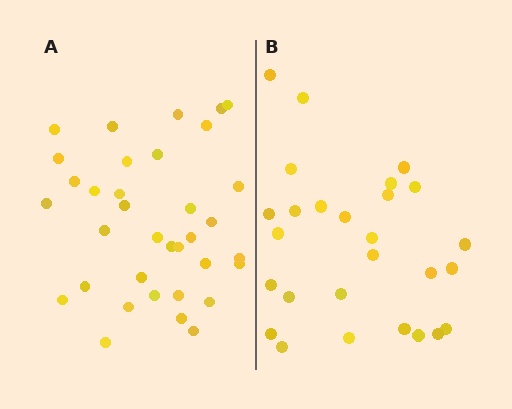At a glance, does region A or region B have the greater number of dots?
Region A (the left region) has more dots.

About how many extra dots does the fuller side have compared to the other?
Region A has roughly 8 or so more dots than region B.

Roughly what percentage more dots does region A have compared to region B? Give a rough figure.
About 30% more.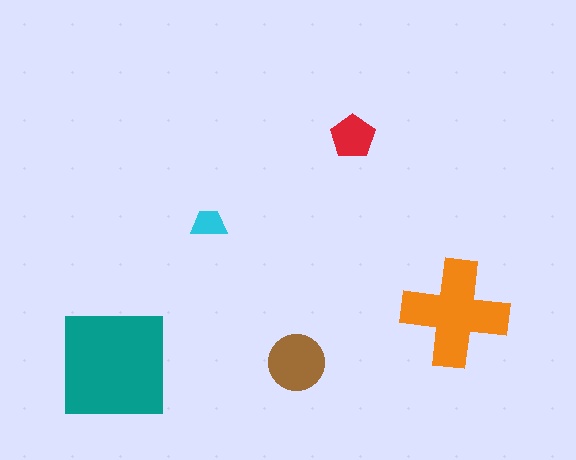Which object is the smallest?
The cyan trapezoid.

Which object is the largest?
The teal square.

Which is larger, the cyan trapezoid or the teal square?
The teal square.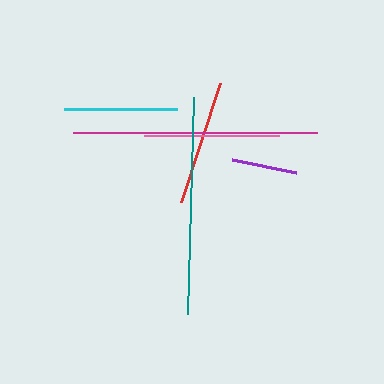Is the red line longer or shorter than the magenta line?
The magenta line is longer than the red line.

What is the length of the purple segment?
The purple segment is approximately 65 pixels long.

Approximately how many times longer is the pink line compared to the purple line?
The pink line is approximately 2.1 times the length of the purple line.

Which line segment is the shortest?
The purple line is the shortest at approximately 65 pixels.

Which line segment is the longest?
The magenta line is the longest at approximately 243 pixels.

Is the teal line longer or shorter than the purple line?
The teal line is longer than the purple line.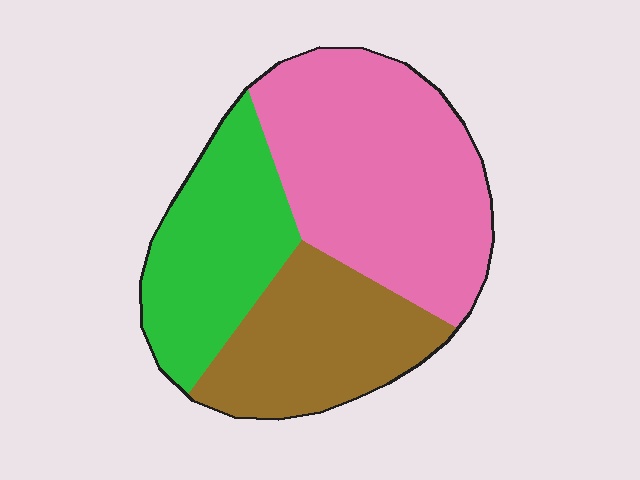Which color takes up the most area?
Pink, at roughly 45%.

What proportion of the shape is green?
Green takes up about one quarter (1/4) of the shape.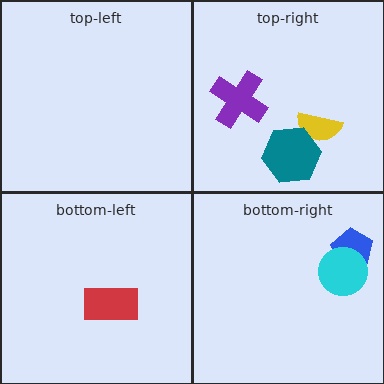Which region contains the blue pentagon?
The bottom-right region.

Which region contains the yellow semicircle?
The top-right region.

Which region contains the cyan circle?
The bottom-right region.